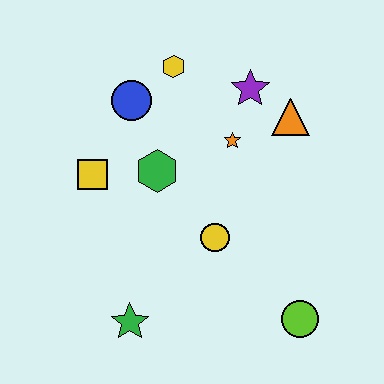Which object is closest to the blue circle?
The yellow hexagon is closest to the blue circle.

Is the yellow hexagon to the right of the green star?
Yes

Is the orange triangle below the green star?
No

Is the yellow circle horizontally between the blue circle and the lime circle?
Yes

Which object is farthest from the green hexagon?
The lime circle is farthest from the green hexagon.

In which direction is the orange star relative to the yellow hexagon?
The orange star is below the yellow hexagon.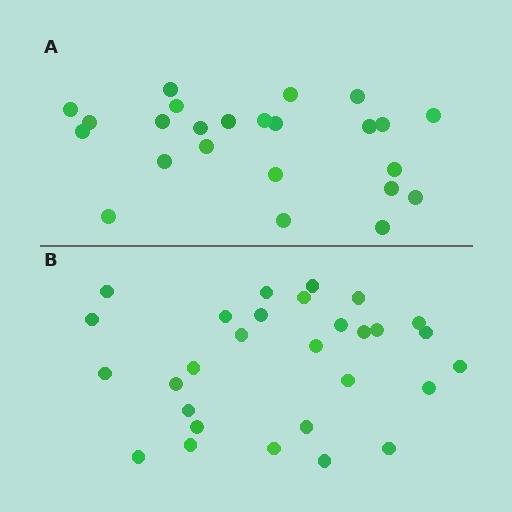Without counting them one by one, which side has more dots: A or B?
Region B (the bottom region) has more dots.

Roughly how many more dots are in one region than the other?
Region B has about 5 more dots than region A.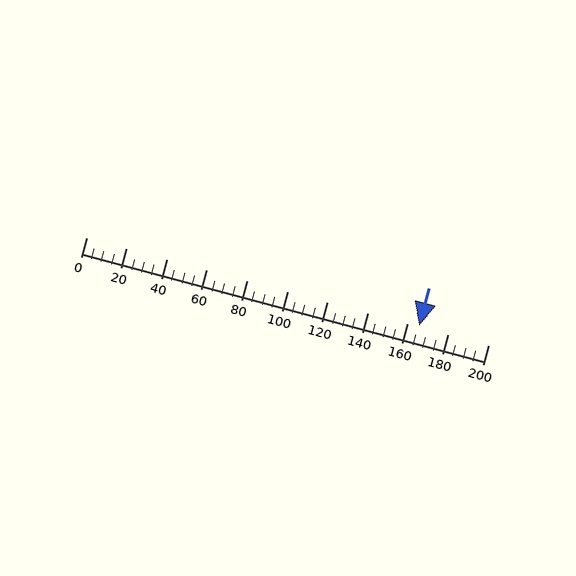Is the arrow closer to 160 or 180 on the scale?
The arrow is closer to 160.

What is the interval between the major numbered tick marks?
The major tick marks are spaced 20 units apart.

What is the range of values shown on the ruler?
The ruler shows values from 0 to 200.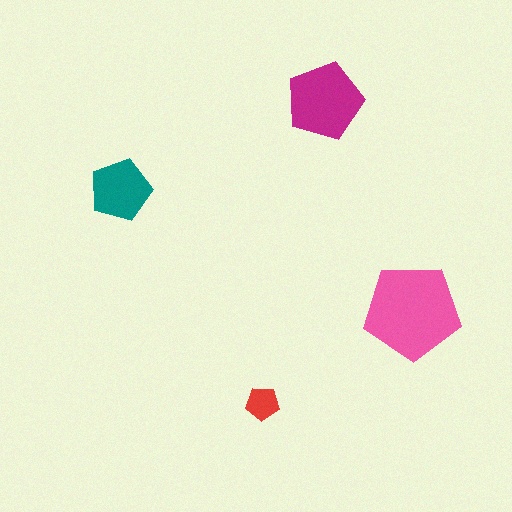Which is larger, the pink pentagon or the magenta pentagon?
The pink one.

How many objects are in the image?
There are 4 objects in the image.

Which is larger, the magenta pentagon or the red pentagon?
The magenta one.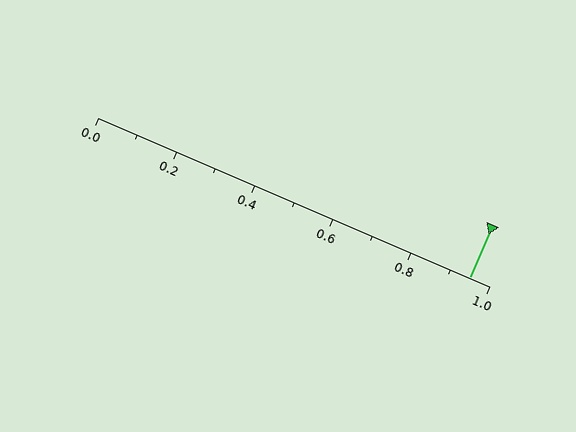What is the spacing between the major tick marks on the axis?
The major ticks are spaced 0.2 apart.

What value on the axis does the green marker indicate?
The marker indicates approximately 0.95.